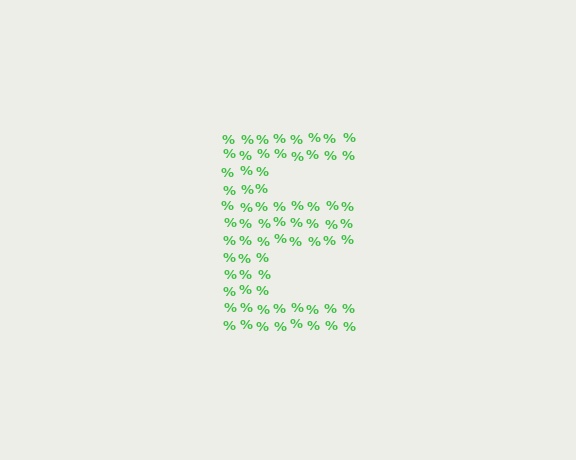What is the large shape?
The large shape is the letter E.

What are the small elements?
The small elements are percent signs.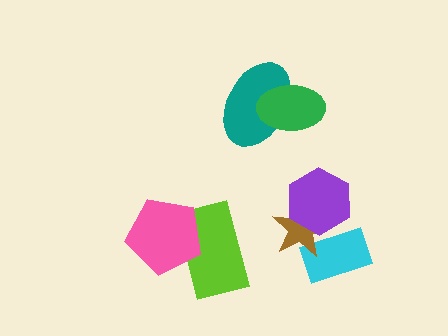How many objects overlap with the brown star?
2 objects overlap with the brown star.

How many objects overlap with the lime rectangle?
1 object overlaps with the lime rectangle.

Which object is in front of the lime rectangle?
The pink pentagon is in front of the lime rectangle.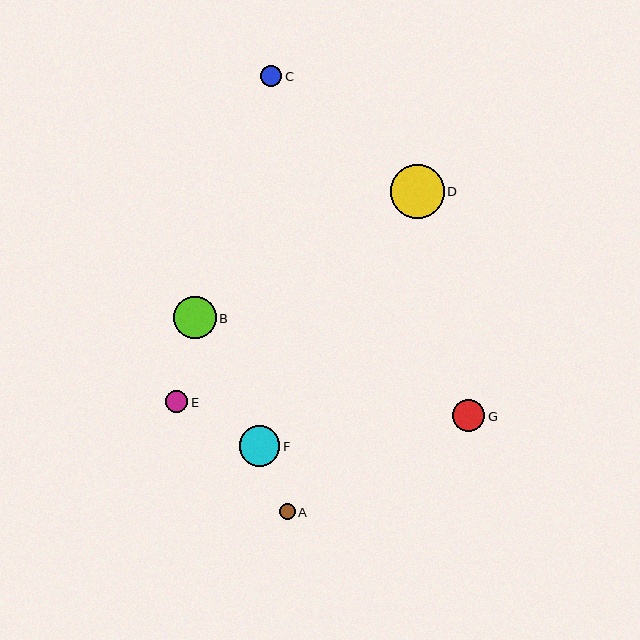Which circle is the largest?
Circle D is the largest with a size of approximately 54 pixels.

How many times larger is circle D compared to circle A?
Circle D is approximately 3.4 times the size of circle A.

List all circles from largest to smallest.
From largest to smallest: D, B, F, G, E, C, A.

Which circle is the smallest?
Circle A is the smallest with a size of approximately 16 pixels.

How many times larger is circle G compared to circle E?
Circle G is approximately 1.4 times the size of circle E.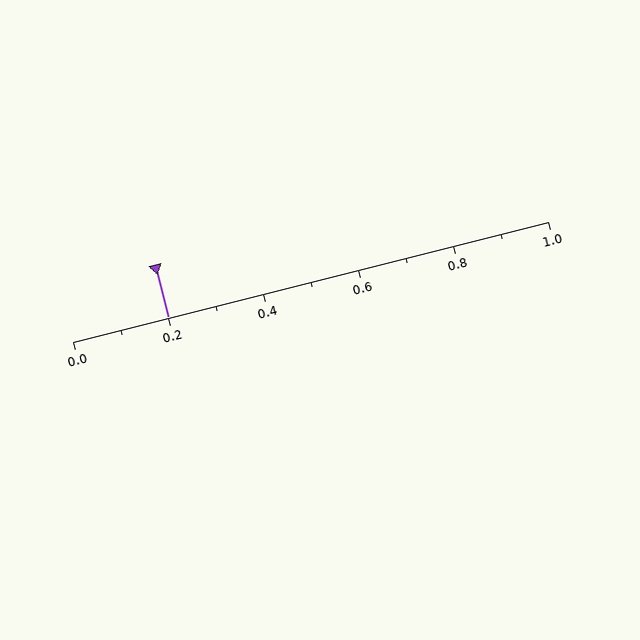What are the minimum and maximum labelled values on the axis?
The axis runs from 0.0 to 1.0.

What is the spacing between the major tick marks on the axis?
The major ticks are spaced 0.2 apart.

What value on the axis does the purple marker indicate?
The marker indicates approximately 0.2.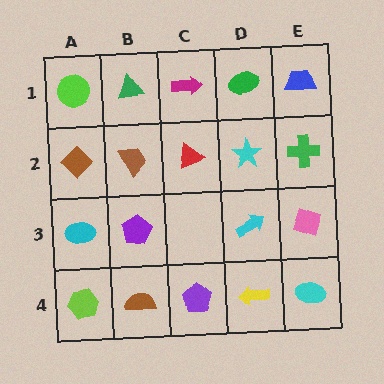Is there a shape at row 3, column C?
No, that cell is empty.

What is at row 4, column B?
A brown semicircle.